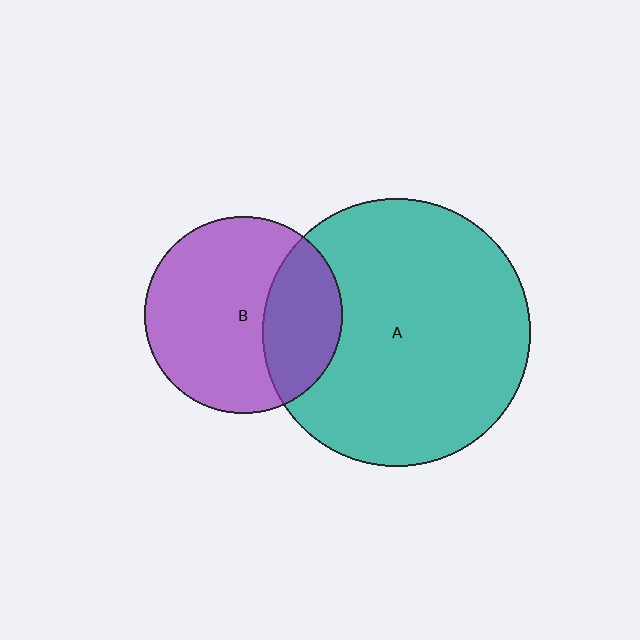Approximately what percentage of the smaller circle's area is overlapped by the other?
Approximately 30%.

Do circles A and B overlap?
Yes.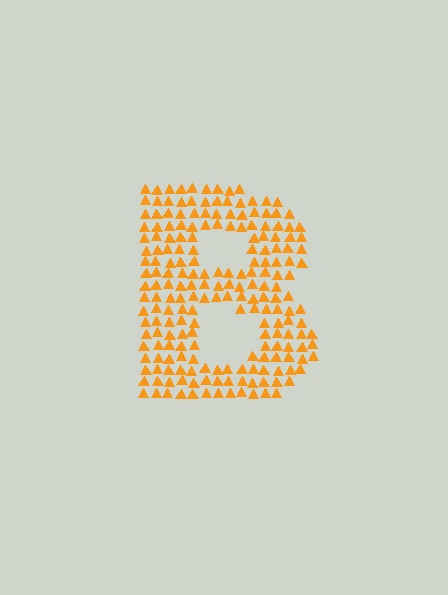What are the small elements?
The small elements are triangles.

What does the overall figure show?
The overall figure shows the letter B.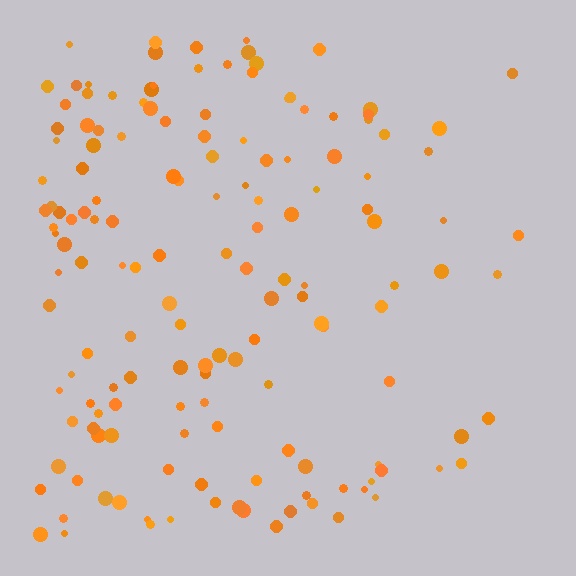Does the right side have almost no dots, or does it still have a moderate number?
Still a moderate number, just noticeably fewer than the left.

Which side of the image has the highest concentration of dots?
The left.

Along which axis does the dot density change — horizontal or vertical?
Horizontal.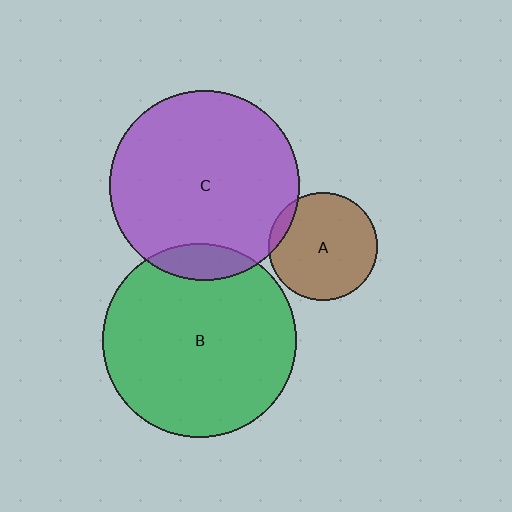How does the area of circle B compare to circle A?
Approximately 3.2 times.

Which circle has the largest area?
Circle B (green).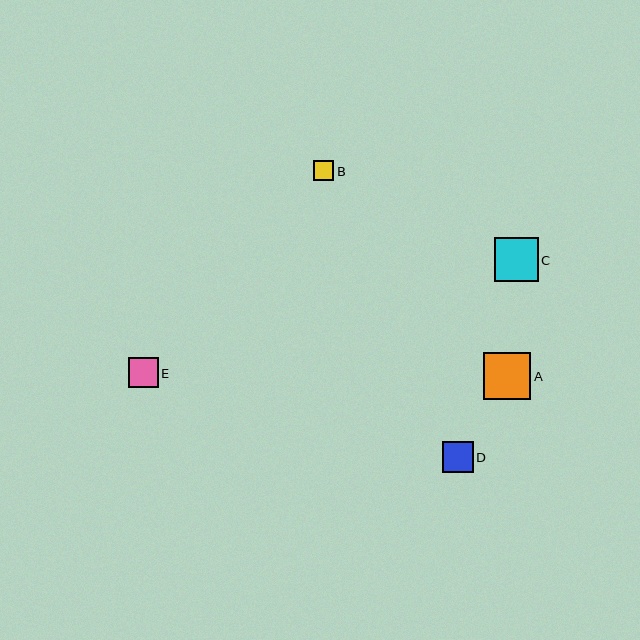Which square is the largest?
Square A is the largest with a size of approximately 47 pixels.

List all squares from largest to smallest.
From largest to smallest: A, C, D, E, B.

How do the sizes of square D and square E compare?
Square D and square E are approximately the same size.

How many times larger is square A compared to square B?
Square A is approximately 2.4 times the size of square B.